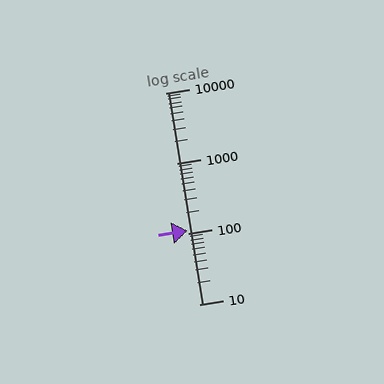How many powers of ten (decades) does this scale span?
The scale spans 3 decades, from 10 to 10000.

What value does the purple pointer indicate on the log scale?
The pointer indicates approximately 110.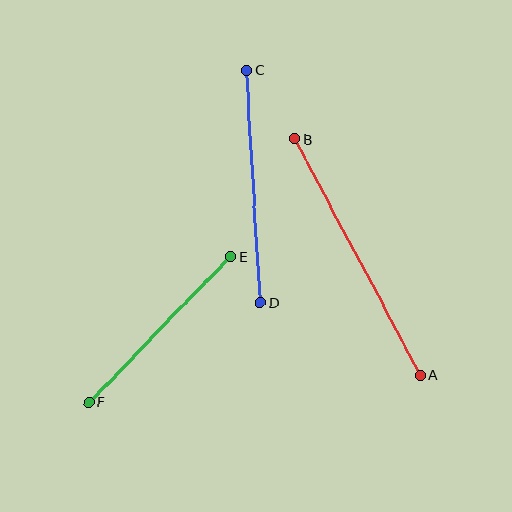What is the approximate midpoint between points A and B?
The midpoint is at approximately (358, 257) pixels.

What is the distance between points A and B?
The distance is approximately 267 pixels.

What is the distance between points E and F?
The distance is approximately 204 pixels.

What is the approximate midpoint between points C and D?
The midpoint is at approximately (253, 187) pixels.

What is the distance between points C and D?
The distance is approximately 233 pixels.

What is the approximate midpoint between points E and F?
The midpoint is at approximately (160, 330) pixels.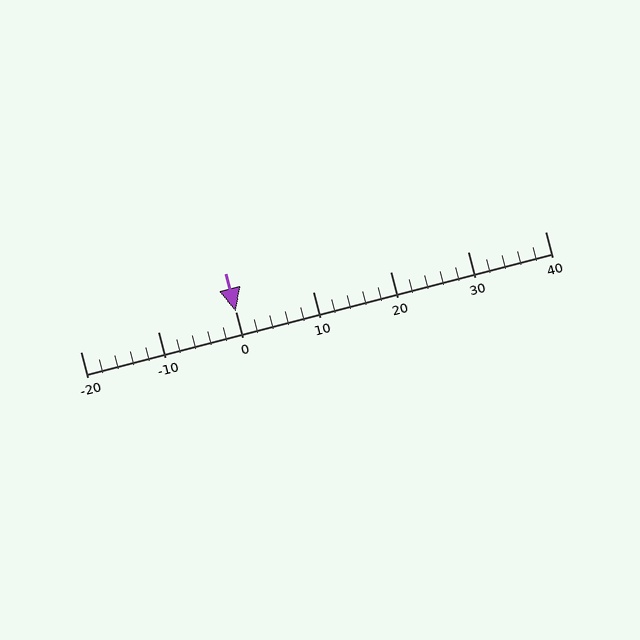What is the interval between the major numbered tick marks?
The major tick marks are spaced 10 units apart.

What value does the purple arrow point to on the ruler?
The purple arrow points to approximately 0.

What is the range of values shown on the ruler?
The ruler shows values from -20 to 40.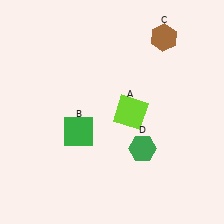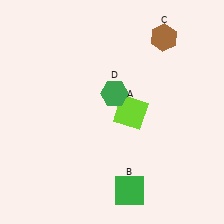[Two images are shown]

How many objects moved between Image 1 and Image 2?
2 objects moved between the two images.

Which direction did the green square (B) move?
The green square (B) moved down.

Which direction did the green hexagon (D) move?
The green hexagon (D) moved up.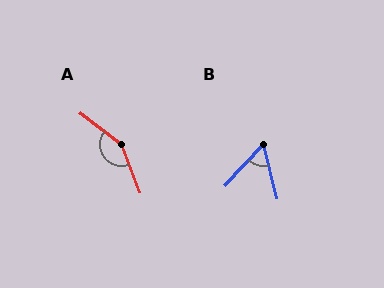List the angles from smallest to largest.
B (57°), A (149°).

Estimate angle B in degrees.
Approximately 57 degrees.